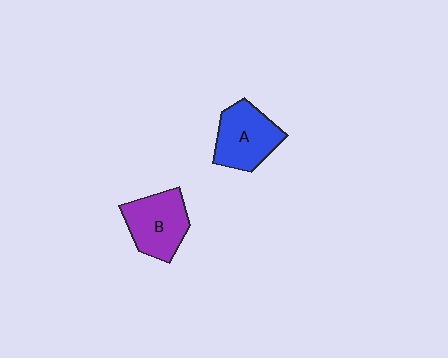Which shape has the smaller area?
Shape B (purple).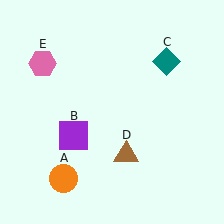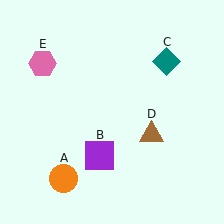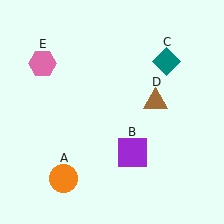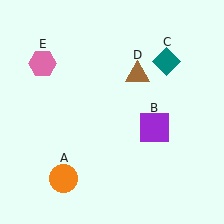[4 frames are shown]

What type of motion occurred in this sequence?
The purple square (object B), brown triangle (object D) rotated counterclockwise around the center of the scene.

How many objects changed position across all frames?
2 objects changed position: purple square (object B), brown triangle (object D).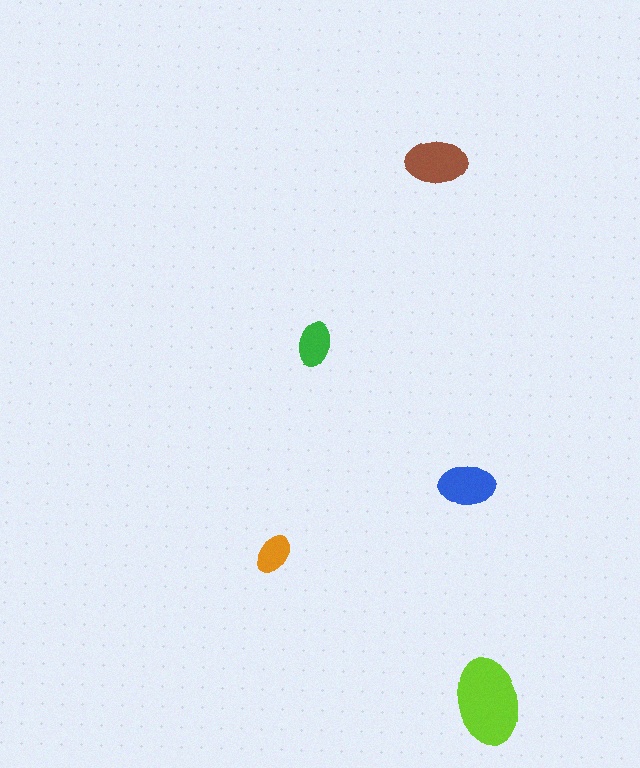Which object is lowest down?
The lime ellipse is bottommost.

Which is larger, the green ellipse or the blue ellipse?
The blue one.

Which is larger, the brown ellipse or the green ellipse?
The brown one.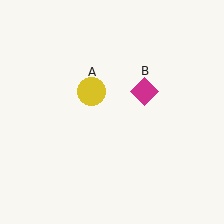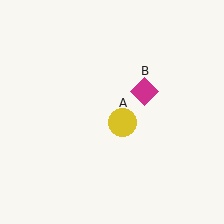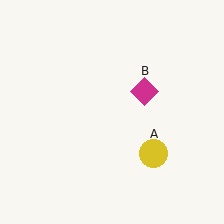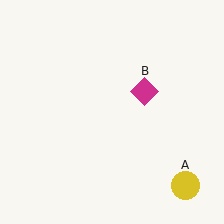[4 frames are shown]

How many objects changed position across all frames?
1 object changed position: yellow circle (object A).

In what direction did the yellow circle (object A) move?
The yellow circle (object A) moved down and to the right.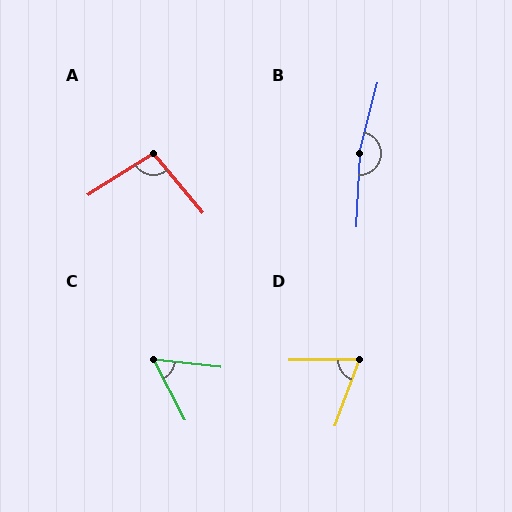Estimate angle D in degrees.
Approximately 69 degrees.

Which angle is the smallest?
C, at approximately 56 degrees.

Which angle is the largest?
B, at approximately 169 degrees.